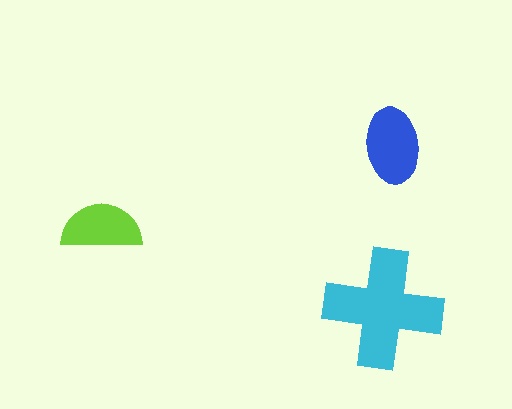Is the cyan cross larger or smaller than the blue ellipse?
Larger.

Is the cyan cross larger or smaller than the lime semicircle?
Larger.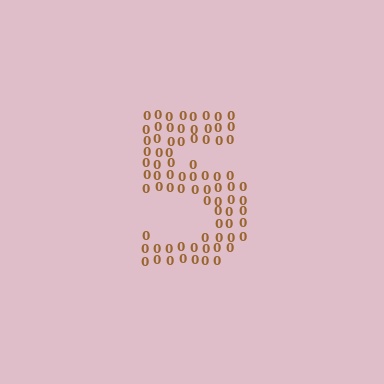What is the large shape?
The large shape is the digit 5.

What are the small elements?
The small elements are digit 0's.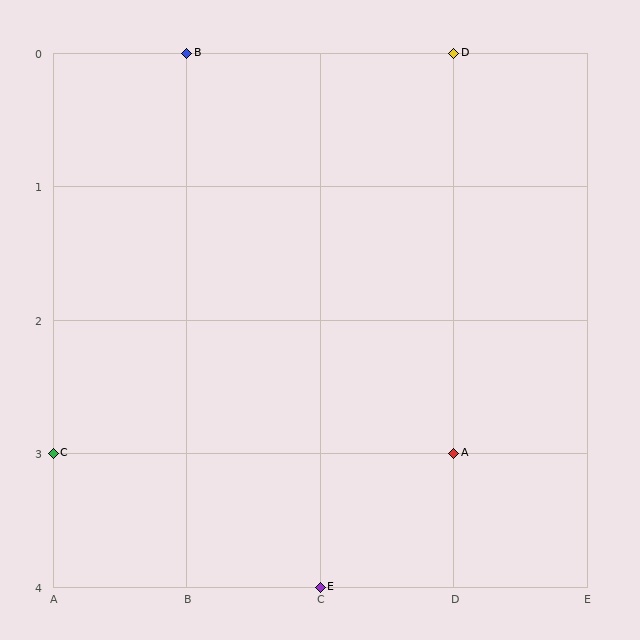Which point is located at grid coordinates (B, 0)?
Point B is at (B, 0).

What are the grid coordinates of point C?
Point C is at grid coordinates (A, 3).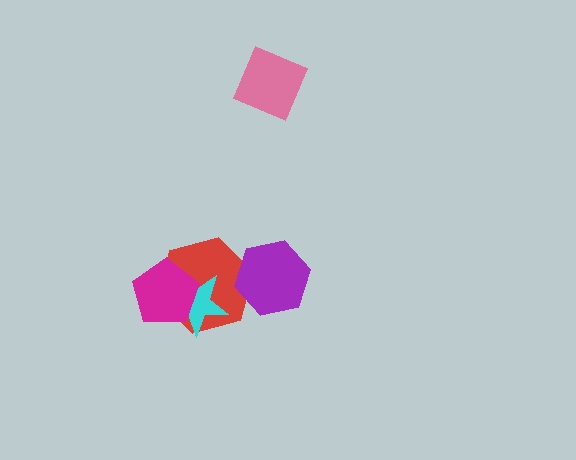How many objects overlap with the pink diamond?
0 objects overlap with the pink diamond.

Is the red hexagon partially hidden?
Yes, it is partially covered by another shape.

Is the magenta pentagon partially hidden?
No, no other shape covers it.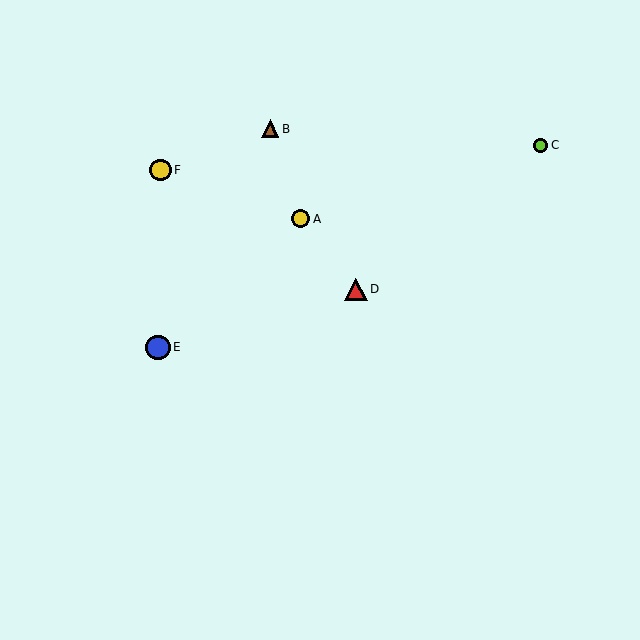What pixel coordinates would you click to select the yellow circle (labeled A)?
Click at (301, 219) to select the yellow circle A.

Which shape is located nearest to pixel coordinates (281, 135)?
The brown triangle (labeled B) at (270, 129) is nearest to that location.